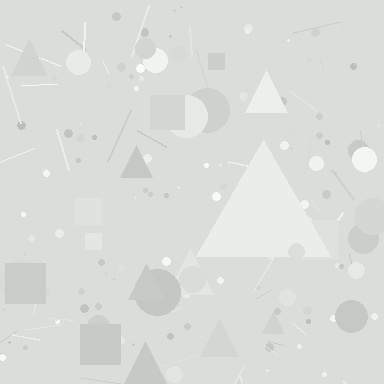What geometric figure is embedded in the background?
A triangle is embedded in the background.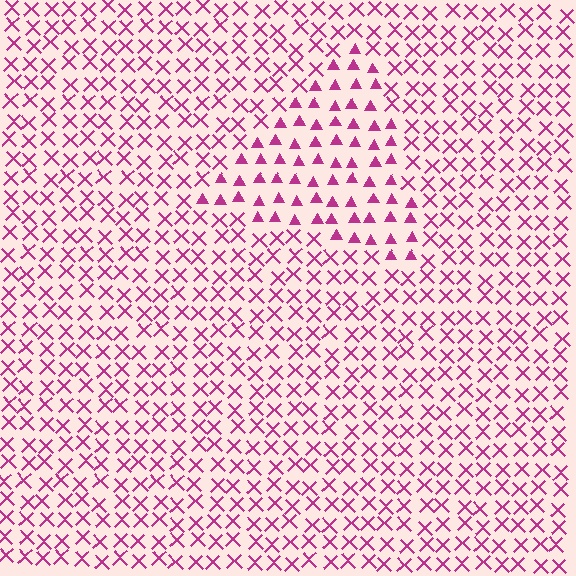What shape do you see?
I see a triangle.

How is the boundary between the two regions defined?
The boundary is defined by a change in element shape: triangles inside vs. X marks outside. All elements share the same color and spacing.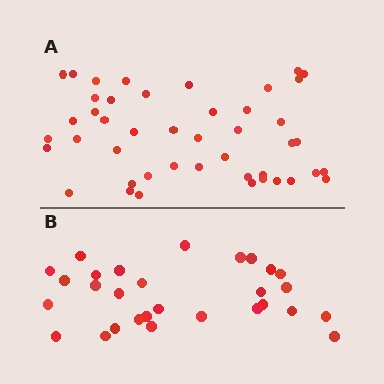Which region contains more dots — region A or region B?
Region A (the top region) has more dots.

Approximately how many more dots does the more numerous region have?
Region A has approximately 15 more dots than region B.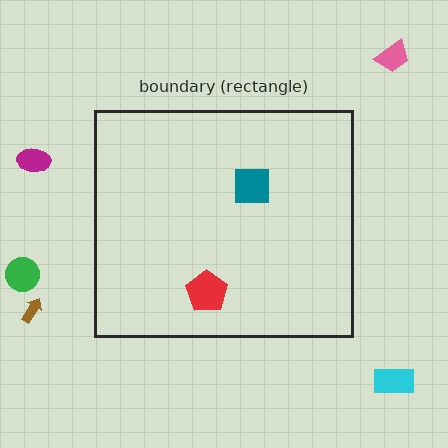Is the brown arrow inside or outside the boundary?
Outside.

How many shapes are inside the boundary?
2 inside, 5 outside.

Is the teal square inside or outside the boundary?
Inside.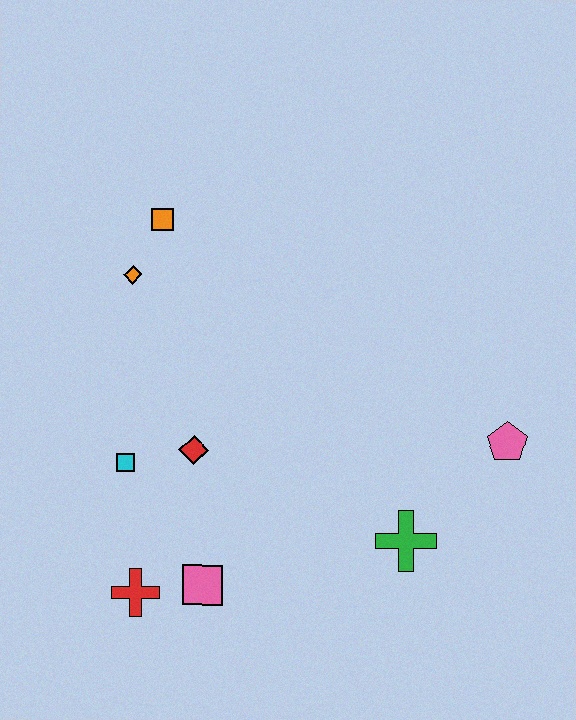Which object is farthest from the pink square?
The orange square is farthest from the pink square.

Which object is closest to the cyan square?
The red diamond is closest to the cyan square.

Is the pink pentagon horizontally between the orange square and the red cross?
No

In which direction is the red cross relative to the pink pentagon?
The red cross is to the left of the pink pentagon.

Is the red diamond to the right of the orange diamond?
Yes